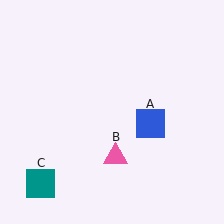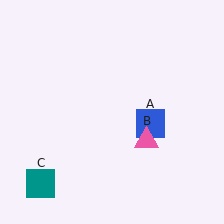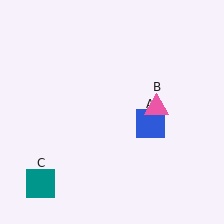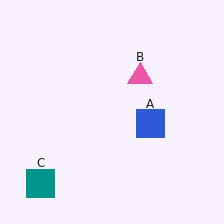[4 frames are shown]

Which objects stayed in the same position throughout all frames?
Blue square (object A) and teal square (object C) remained stationary.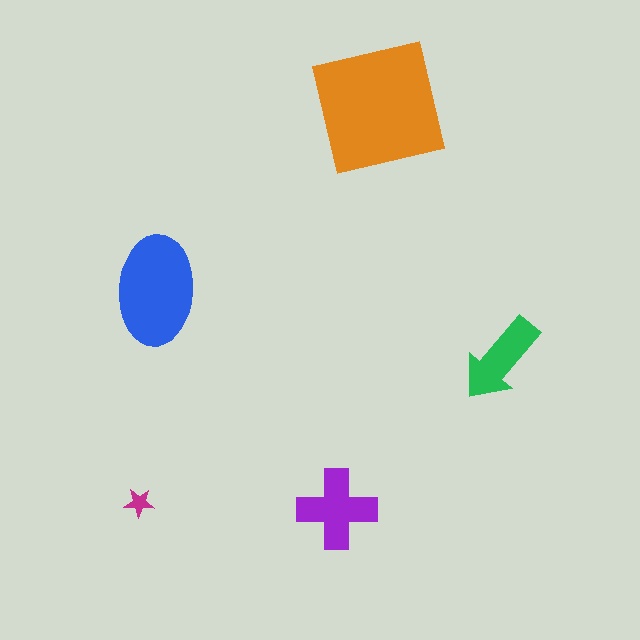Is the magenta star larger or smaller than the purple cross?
Smaller.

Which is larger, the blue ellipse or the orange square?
The orange square.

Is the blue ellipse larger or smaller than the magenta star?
Larger.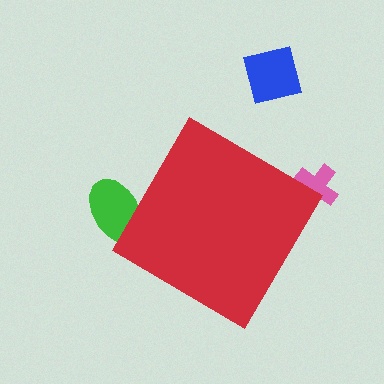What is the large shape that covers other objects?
A red diamond.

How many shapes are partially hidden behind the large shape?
2 shapes are partially hidden.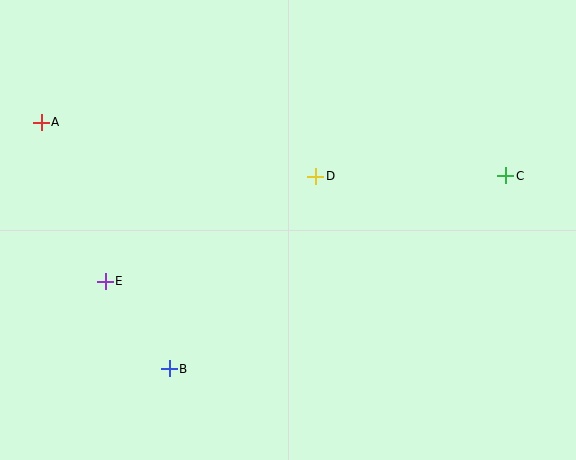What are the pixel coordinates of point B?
Point B is at (169, 369).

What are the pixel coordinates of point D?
Point D is at (316, 176).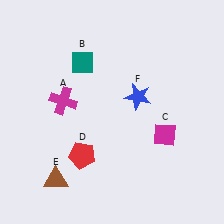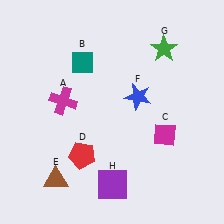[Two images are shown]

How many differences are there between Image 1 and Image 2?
There are 2 differences between the two images.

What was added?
A green star (G), a purple square (H) were added in Image 2.